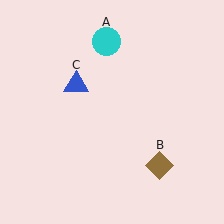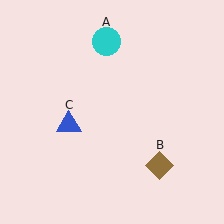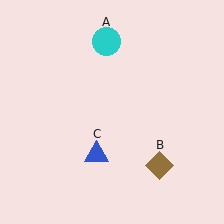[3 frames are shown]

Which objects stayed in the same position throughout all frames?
Cyan circle (object A) and brown diamond (object B) remained stationary.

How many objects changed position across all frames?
1 object changed position: blue triangle (object C).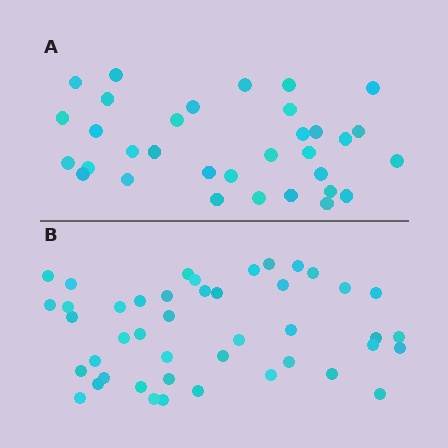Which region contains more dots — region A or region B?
Region B (the bottom region) has more dots.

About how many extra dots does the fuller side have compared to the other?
Region B has roughly 12 or so more dots than region A.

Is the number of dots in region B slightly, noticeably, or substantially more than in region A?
Region B has noticeably more, but not dramatically so. The ratio is roughly 1.3 to 1.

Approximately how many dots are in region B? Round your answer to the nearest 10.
About 40 dots. (The exact count is 44, which rounds to 40.)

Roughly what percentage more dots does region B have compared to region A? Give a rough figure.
About 35% more.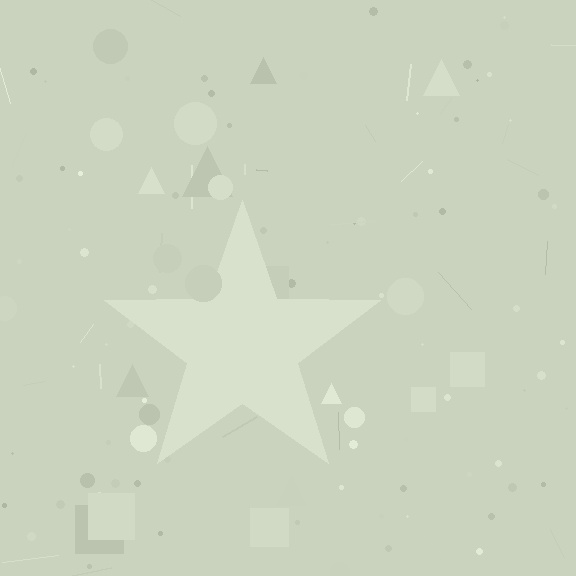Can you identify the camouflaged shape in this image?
The camouflaged shape is a star.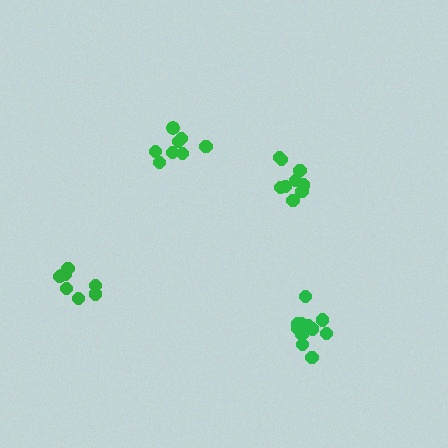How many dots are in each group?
Group 1: 12 dots, Group 2: 9 dots, Group 3: 8 dots, Group 4: 9 dots (38 total).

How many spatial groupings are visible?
There are 4 spatial groupings.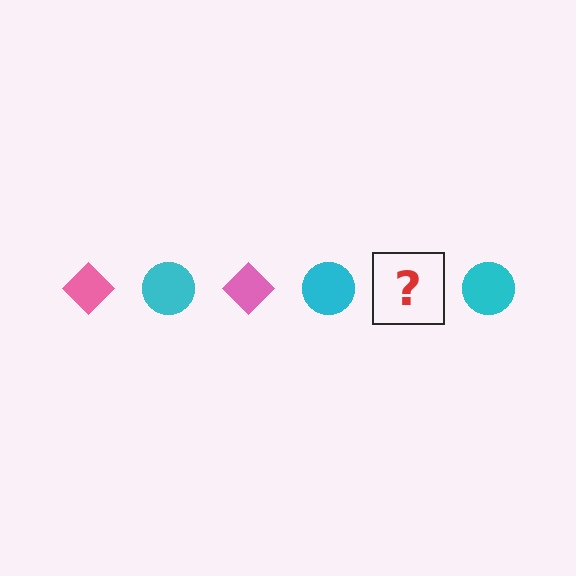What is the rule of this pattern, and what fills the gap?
The rule is that the pattern alternates between pink diamond and cyan circle. The gap should be filled with a pink diamond.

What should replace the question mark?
The question mark should be replaced with a pink diamond.